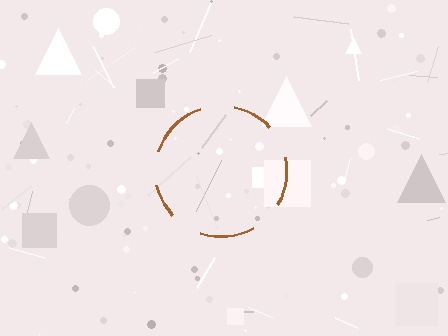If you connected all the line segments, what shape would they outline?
They would outline a circle.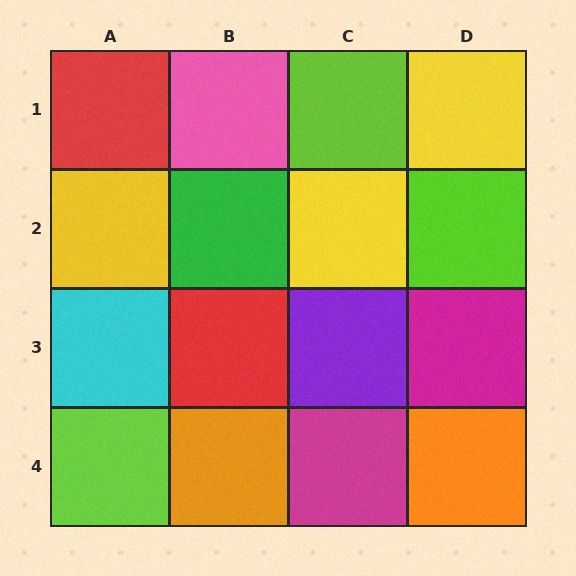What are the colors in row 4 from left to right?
Lime, orange, magenta, orange.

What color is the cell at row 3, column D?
Magenta.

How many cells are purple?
1 cell is purple.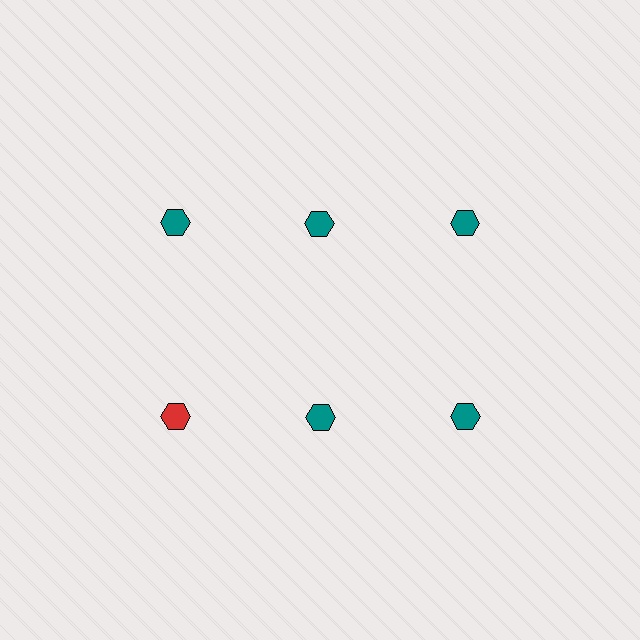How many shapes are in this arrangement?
There are 6 shapes arranged in a grid pattern.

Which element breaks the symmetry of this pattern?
The red hexagon in the second row, leftmost column breaks the symmetry. All other shapes are teal hexagons.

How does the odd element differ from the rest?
It has a different color: red instead of teal.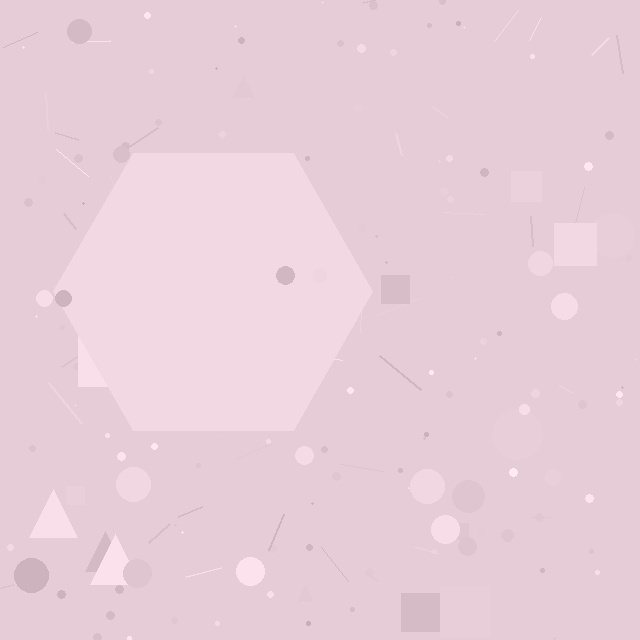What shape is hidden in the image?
A hexagon is hidden in the image.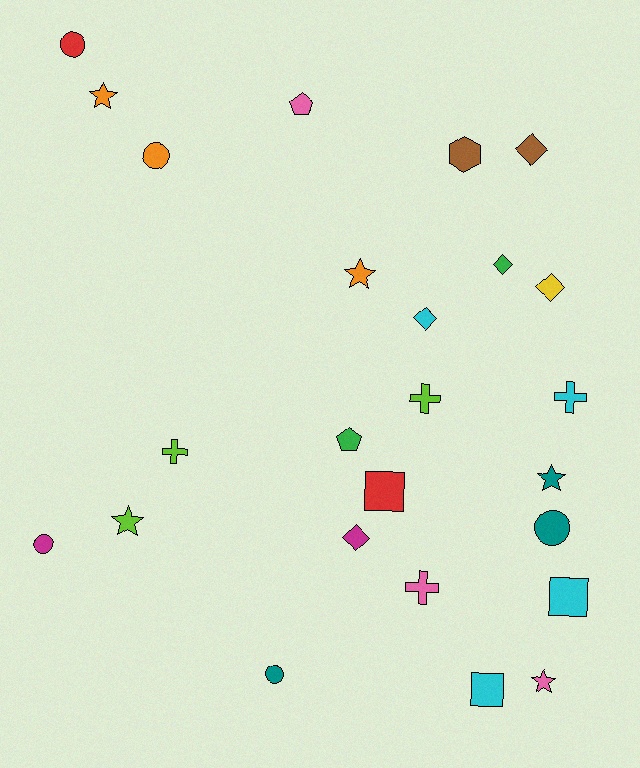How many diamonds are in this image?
There are 5 diamonds.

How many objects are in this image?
There are 25 objects.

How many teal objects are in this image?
There are 3 teal objects.